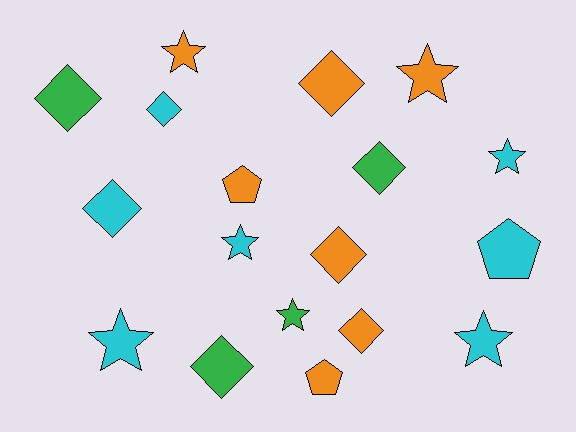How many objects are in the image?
There are 18 objects.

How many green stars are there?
There is 1 green star.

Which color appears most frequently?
Cyan, with 7 objects.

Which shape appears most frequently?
Diamond, with 8 objects.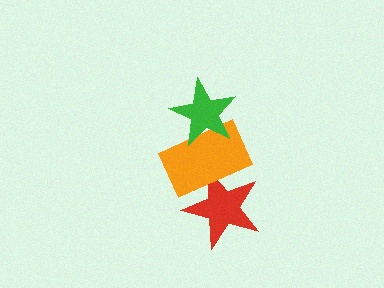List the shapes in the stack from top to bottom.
From top to bottom: the green star, the orange rectangle, the red star.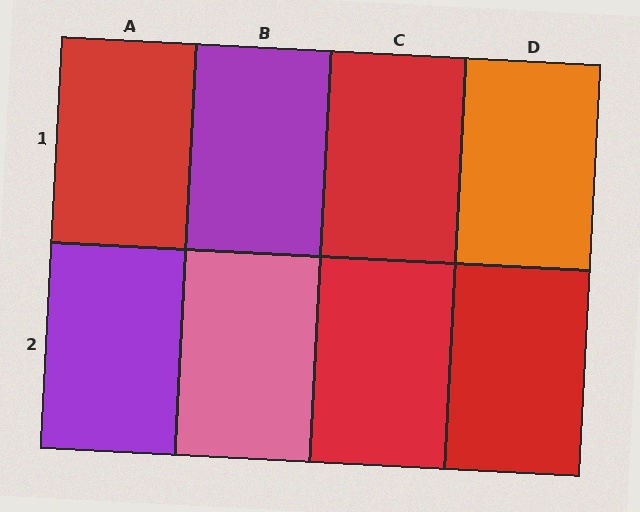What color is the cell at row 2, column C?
Red.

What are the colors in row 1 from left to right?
Red, purple, red, orange.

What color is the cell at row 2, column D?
Red.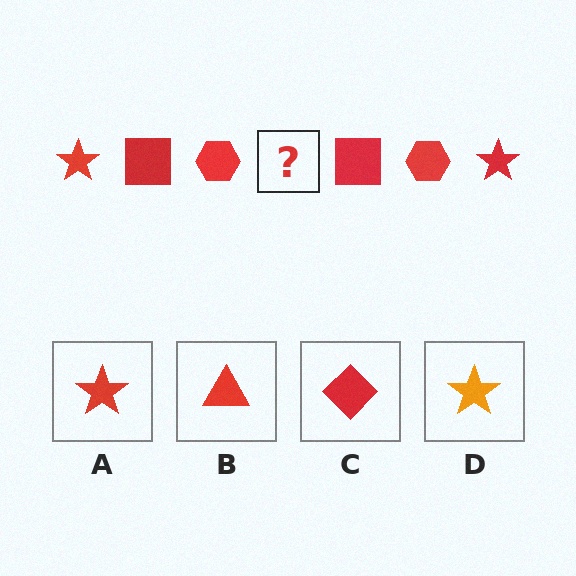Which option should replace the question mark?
Option A.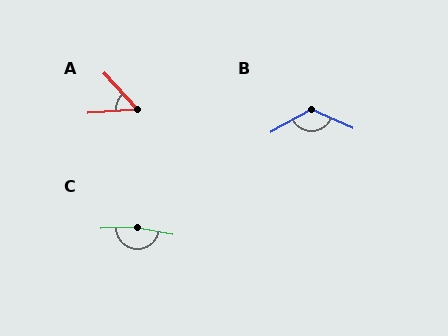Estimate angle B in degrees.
Approximately 128 degrees.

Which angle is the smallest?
A, at approximately 52 degrees.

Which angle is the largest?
C, at approximately 168 degrees.